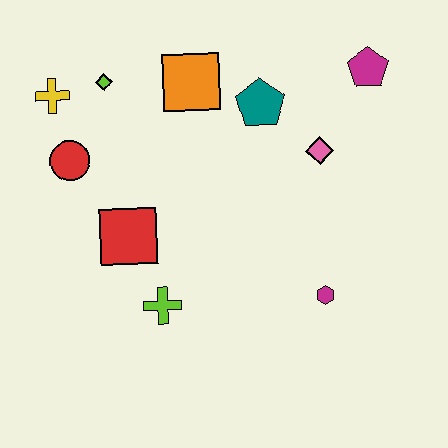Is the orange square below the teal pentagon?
No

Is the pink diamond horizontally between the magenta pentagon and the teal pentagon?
Yes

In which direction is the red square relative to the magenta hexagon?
The red square is to the left of the magenta hexagon.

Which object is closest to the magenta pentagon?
The pink diamond is closest to the magenta pentagon.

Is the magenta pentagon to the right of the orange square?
Yes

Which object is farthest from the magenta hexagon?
The yellow cross is farthest from the magenta hexagon.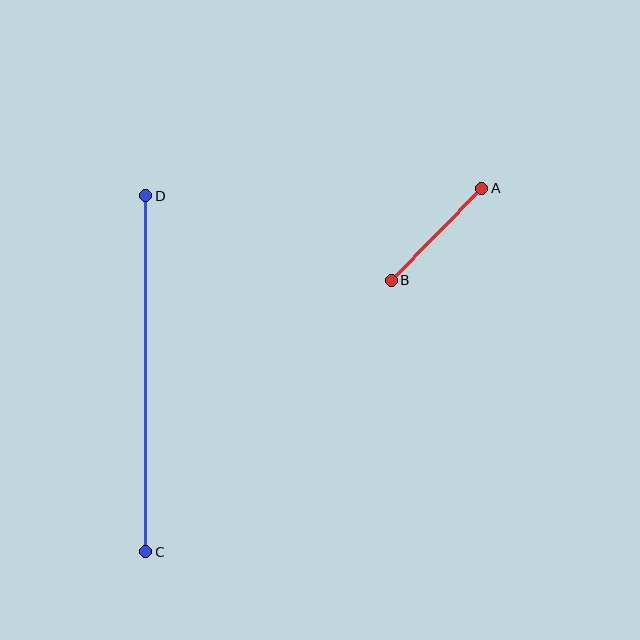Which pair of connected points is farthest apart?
Points C and D are farthest apart.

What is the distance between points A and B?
The distance is approximately 129 pixels.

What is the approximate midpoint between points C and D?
The midpoint is at approximately (146, 374) pixels.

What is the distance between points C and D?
The distance is approximately 356 pixels.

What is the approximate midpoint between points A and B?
The midpoint is at approximately (437, 234) pixels.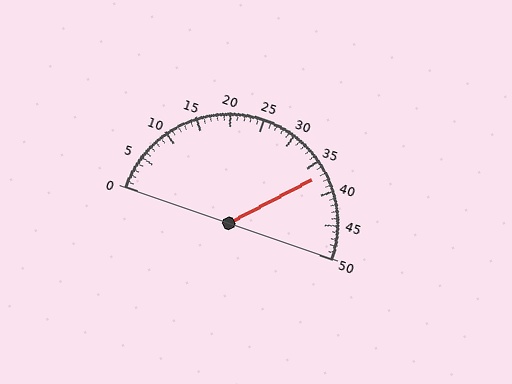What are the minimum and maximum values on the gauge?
The gauge ranges from 0 to 50.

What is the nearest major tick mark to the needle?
The nearest major tick mark is 35.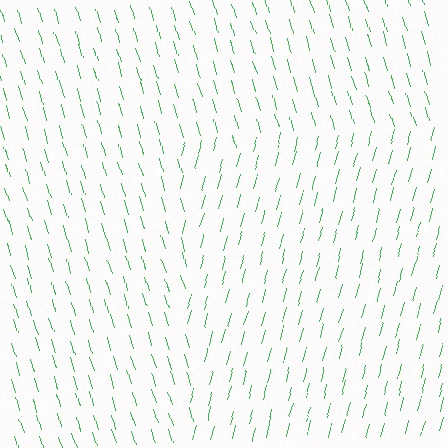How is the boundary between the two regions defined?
The boundary is defined purely by a change in line orientation (approximately 32 degrees difference). All lines are the same color and thickness.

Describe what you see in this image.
The image is filled with small green line segments. A rectangle region in the image has lines oriented differently from the surrounding lines, creating a visible texture boundary.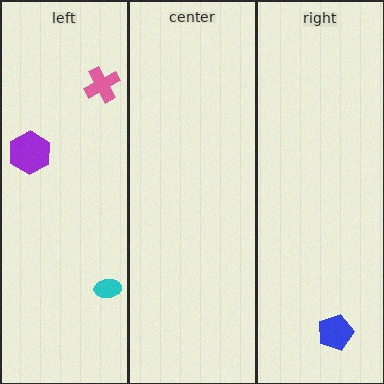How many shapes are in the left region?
3.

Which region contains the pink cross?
The left region.